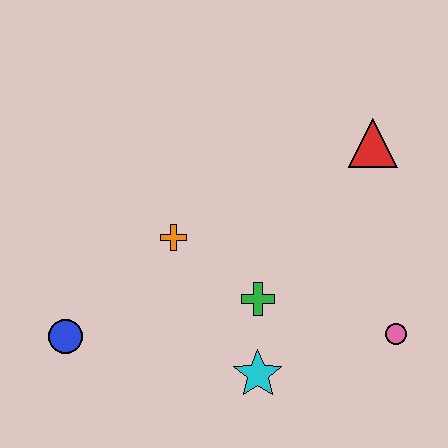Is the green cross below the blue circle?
No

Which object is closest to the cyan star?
The green cross is closest to the cyan star.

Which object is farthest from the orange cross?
The pink circle is farthest from the orange cross.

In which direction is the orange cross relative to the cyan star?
The orange cross is above the cyan star.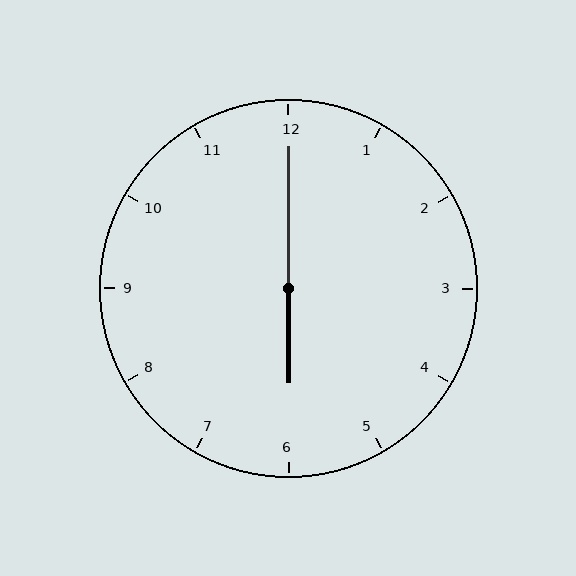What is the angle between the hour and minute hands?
Approximately 180 degrees.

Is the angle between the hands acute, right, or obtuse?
It is obtuse.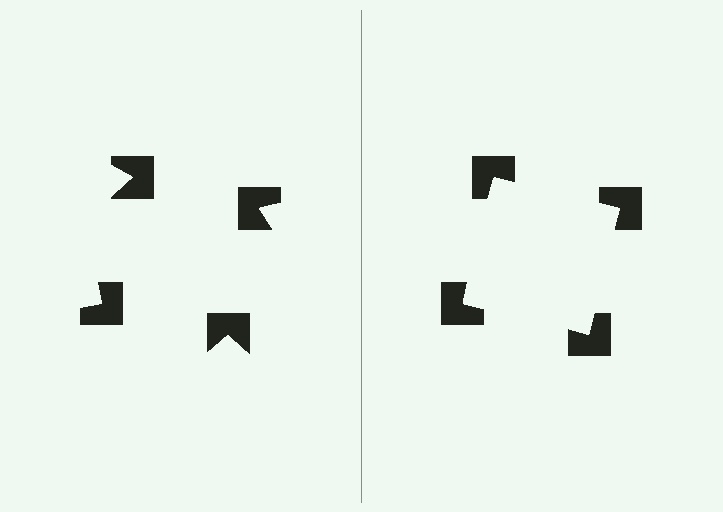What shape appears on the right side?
An illusory square.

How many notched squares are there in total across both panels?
8 — 4 on each side.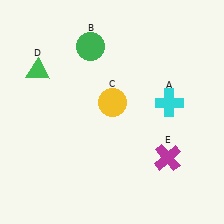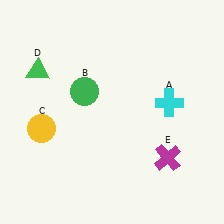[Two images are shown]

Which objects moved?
The objects that moved are: the green circle (B), the yellow circle (C).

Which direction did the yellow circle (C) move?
The yellow circle (C) moved left.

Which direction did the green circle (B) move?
The green circle (B) moved down.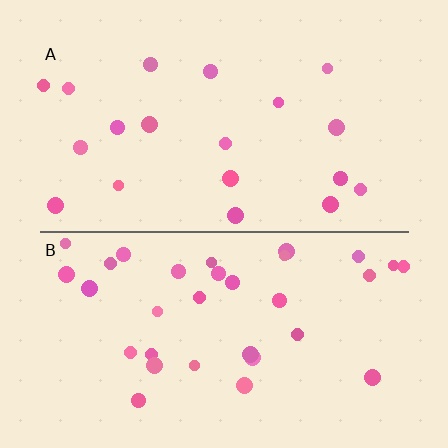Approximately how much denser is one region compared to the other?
Approximately 1.7× — region B over region A.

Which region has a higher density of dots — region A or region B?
B (the bottom).